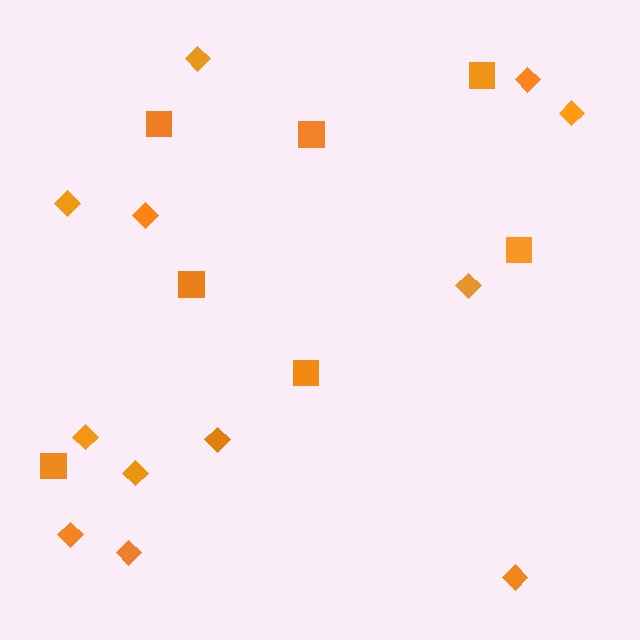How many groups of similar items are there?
There are 2 groups: one group of diamonds (12) and one group of squares (7).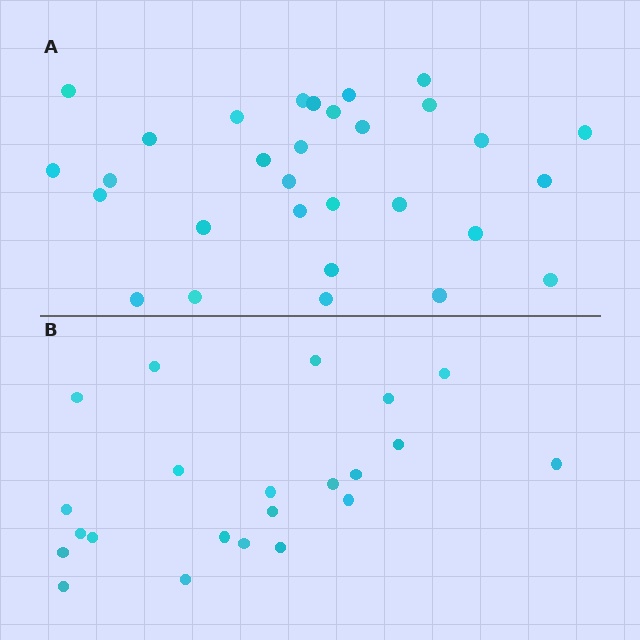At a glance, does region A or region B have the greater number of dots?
Region A (the top region) has more dots.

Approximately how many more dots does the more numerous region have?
Region A has roughly 8 or so more dots than region B.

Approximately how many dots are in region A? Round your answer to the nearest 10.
About 30 dots.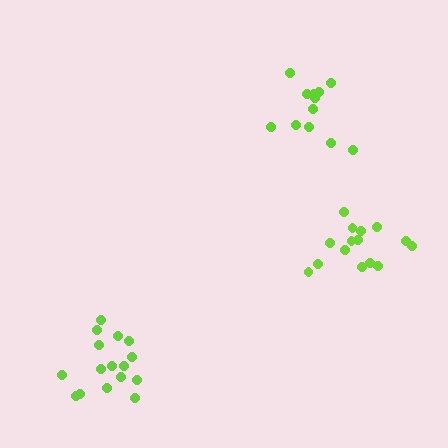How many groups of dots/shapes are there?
There are 3 groups.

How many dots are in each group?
Group 1: 16 dots, Group 2: 12 dots, Group 3: 15 dots (43 total).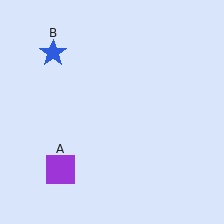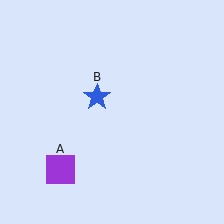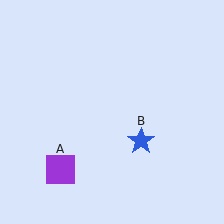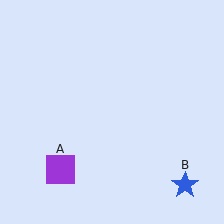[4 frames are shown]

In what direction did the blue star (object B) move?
The blue star (object B) moved down and to the right.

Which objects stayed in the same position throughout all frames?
Purple square (object A) remained stationary.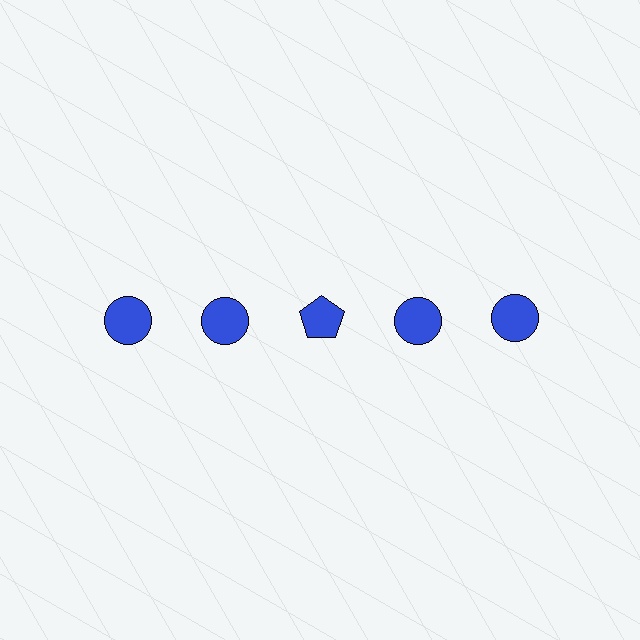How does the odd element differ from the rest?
It has a different shape: pentagon instead of circle.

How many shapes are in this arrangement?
There are 5 shapes arranged in a grid pattern.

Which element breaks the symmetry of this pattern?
The blue pentagon in the top row, center column breaks the symmetry. All other shapes are blue circles.